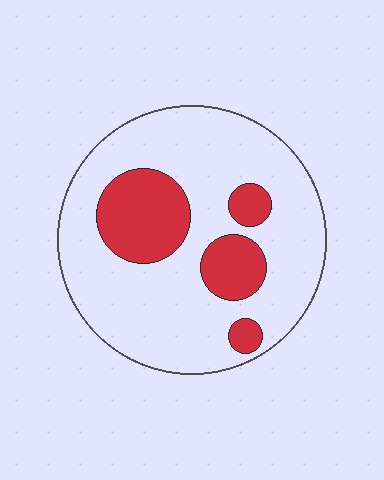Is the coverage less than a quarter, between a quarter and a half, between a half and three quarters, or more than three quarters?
Less than a quarter.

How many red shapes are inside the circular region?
4.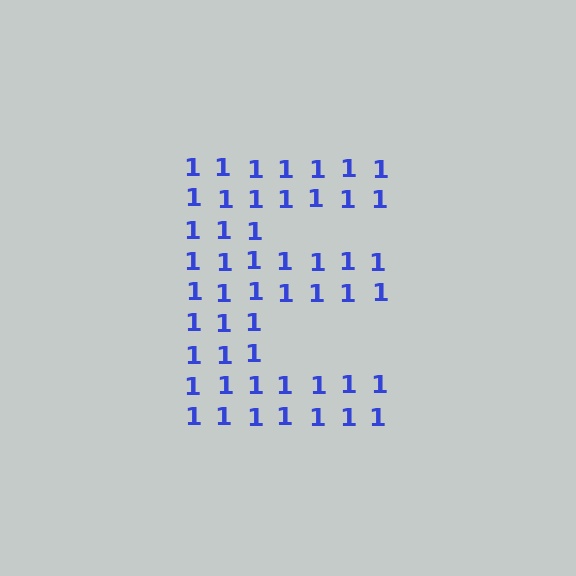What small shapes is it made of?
It is made of small digit 1's.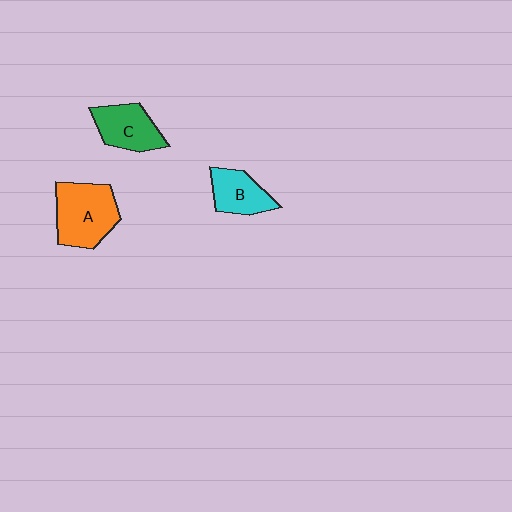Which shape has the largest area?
Shape A (orange).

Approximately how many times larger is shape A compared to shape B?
Approximately 1.6 times.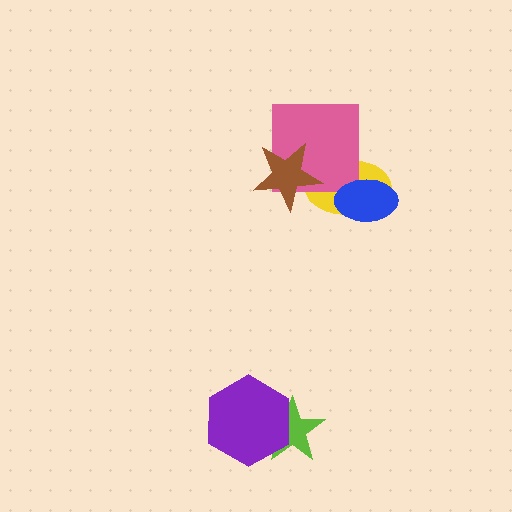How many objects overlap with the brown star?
2 objects overlap with the brown star.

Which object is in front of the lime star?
The purple hexagon is in front of the lime star.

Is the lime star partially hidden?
Yes, it is partially covered by another shape.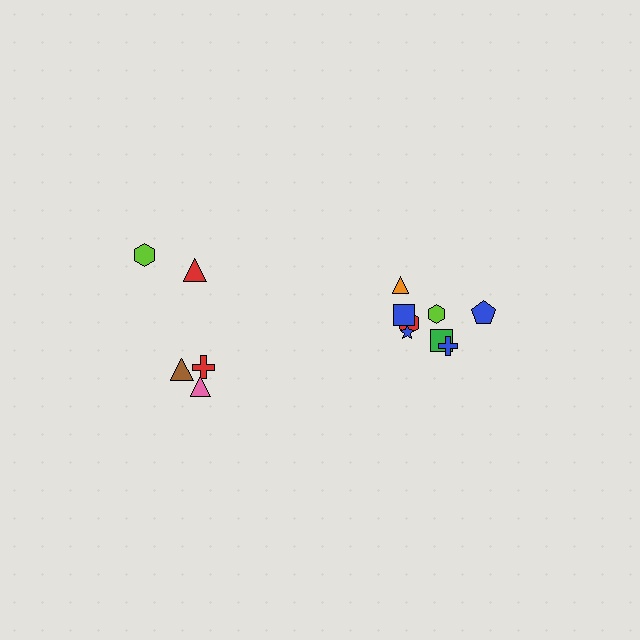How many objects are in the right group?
There are 8 objects.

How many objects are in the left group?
There are 5 objects.